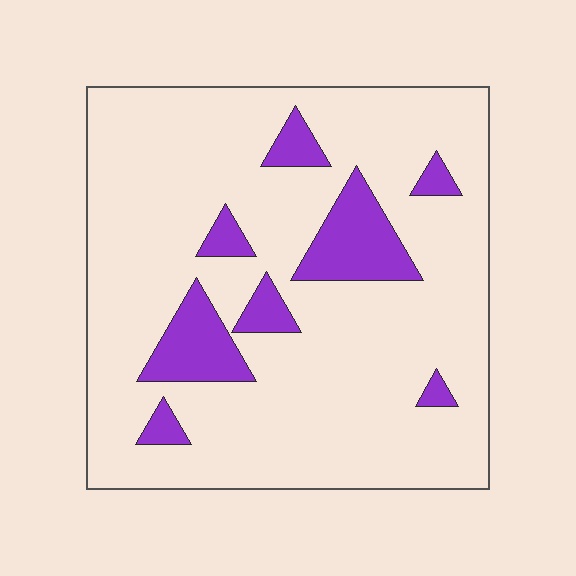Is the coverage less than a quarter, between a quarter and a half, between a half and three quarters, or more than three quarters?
Less than a quarter.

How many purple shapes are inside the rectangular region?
8.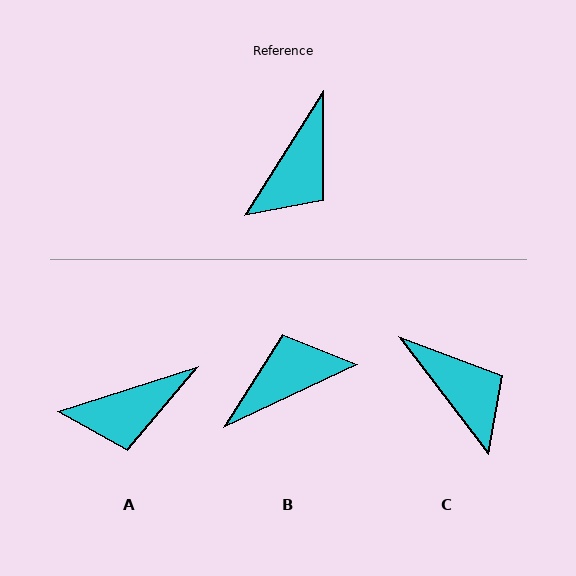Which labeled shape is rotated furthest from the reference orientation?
B, about 147 degrees away.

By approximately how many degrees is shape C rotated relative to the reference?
Approximately 69 degrees counter-clockwise.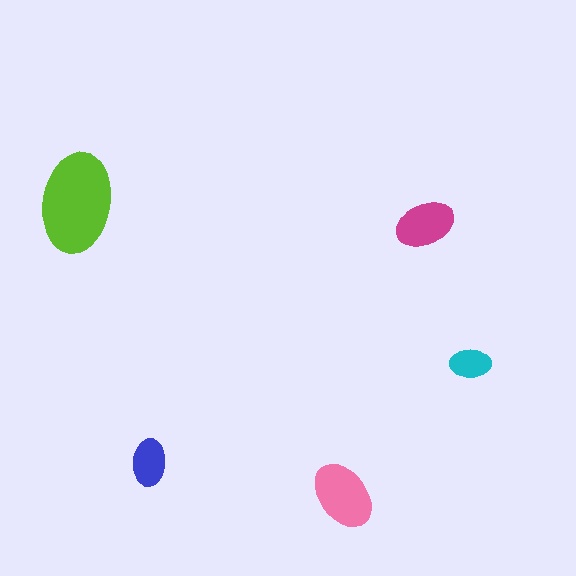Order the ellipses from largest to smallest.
the lime one, the pink one, the magenta one, the blue one, the cyan one.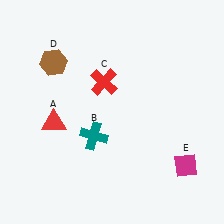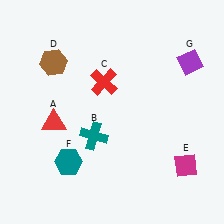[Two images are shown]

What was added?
A teal hexagon (F), a purple diamond (G) were added in Image 2.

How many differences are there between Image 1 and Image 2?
There are 2 differences between the two images.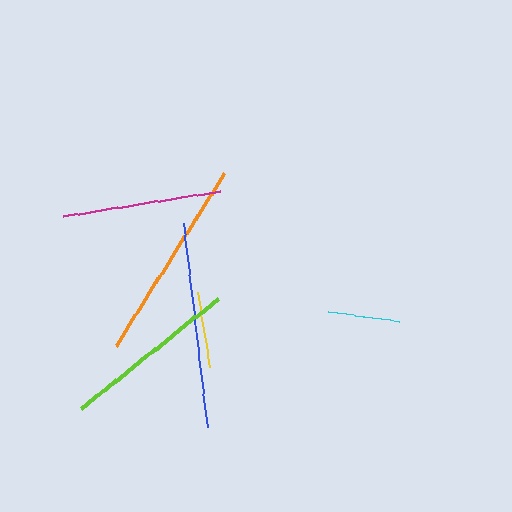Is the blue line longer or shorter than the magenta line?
The blue line is longer than the magenta line.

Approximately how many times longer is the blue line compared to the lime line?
The blue line is approximately 1.2 times the length of the lime line.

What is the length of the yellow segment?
The yellow segment is approximately 77 pixels long.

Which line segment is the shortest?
The cyan line is the shortest at approximately 72 pixels.